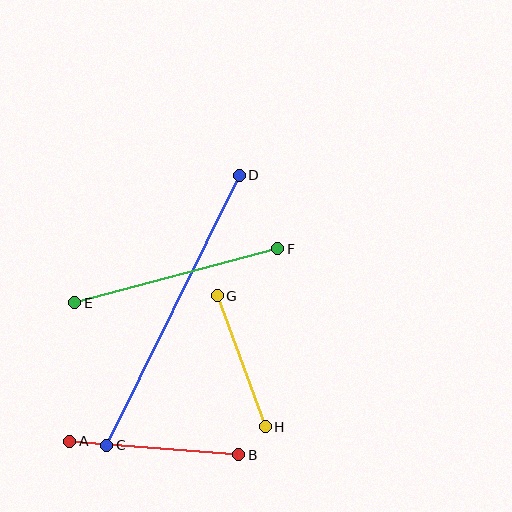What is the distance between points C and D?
The distance is approximately 300 pixels.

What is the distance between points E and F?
The distance is approximately 210 pixels.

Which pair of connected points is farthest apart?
Points C and D are farthest apart.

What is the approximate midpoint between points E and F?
The midpoint is at approximately (176, 276) pixels.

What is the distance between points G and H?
The distance is approximately 139 pixels.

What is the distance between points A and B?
The distance is approximately 170 pixels.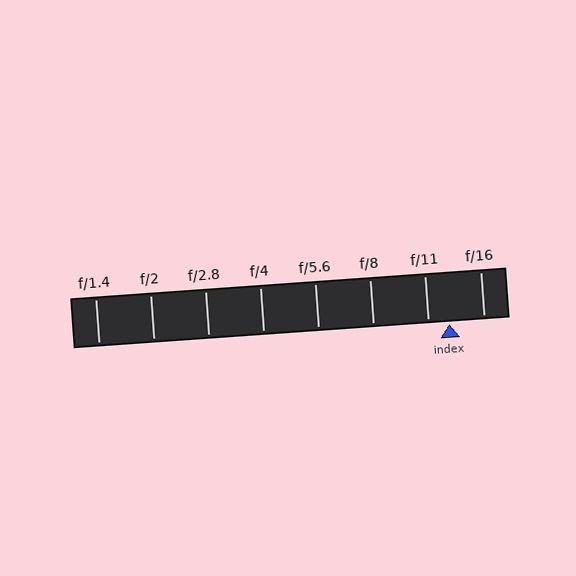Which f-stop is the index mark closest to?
The index mark is closest to f/11.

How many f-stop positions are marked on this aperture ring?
There are 8 f-stop positions marked.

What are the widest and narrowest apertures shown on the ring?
The widest aperture shown is f/1.4 and the narrowest is f/16.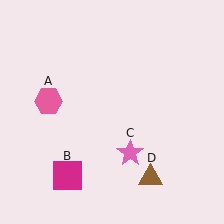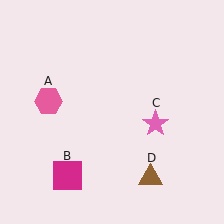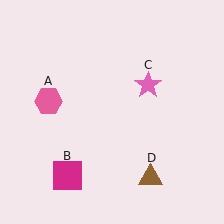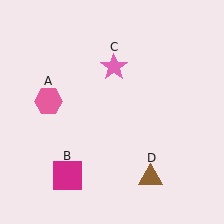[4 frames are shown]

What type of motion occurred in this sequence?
The pink star (object C) rotated counterclockwise around the center of the scene.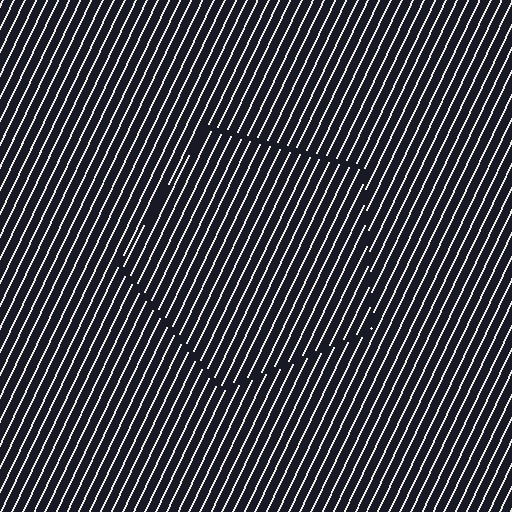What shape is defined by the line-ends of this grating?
An illusory pentagon. The interior of the shape contains the same grating, shifted by half a period — the contour is defined by the phase discontinuity where line-ends from the inner and outer gratings abut.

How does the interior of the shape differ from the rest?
The interior of the shape contains the same grating, shifted by half a period — the contour is defined by the phase discontinuity where line-ends from the inner and outer gratings abut.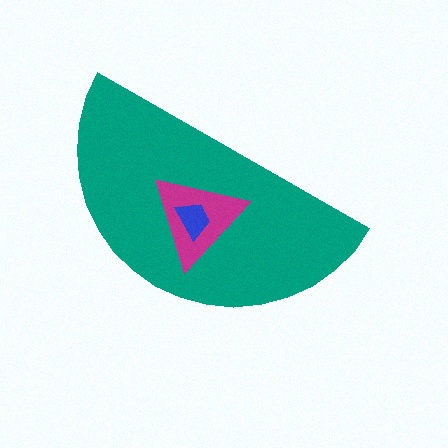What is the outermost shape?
The teal semicircle.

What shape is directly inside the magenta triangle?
The blue trapezoid.